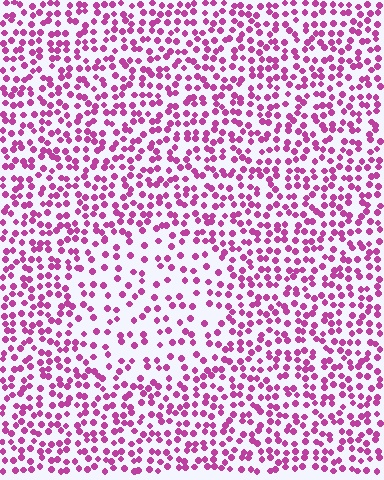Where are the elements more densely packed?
The elements are more densely packed outside the circle boundary.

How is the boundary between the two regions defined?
The boundary is defined by a change in element density (approximately 1.9x ratio). All elements are the same color, size, and shape.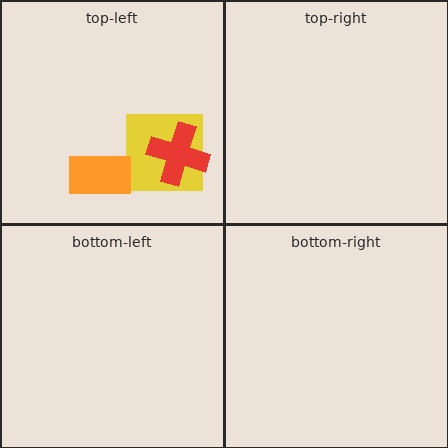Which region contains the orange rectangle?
The top-left region.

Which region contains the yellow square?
The top-left region.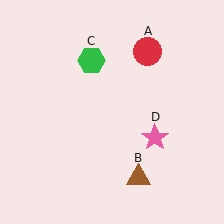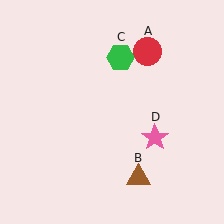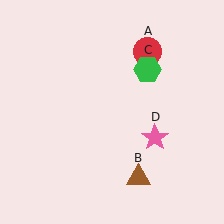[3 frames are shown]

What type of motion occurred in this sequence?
The green hexagon (object C) rotated clockwise around the center of the scene.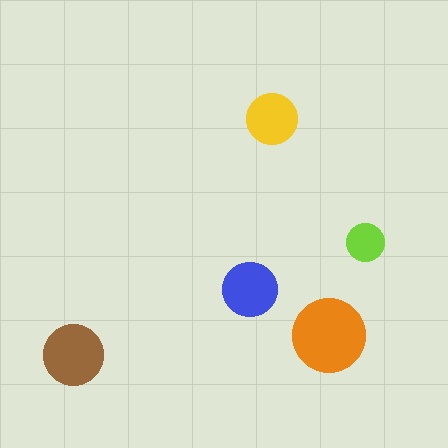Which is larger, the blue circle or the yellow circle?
The blue one.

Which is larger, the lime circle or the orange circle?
The orange one.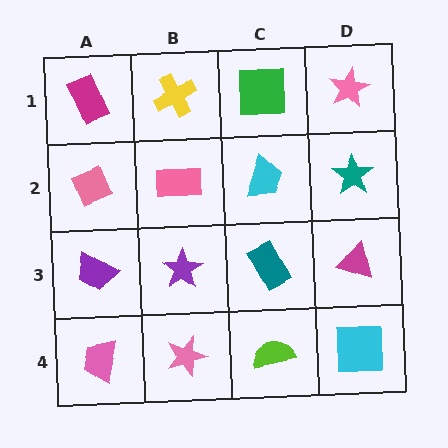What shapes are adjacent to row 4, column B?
A purple star (row 3, column B), a pink trapezoid (row 4, column A), a lime semicircle (row 4, column C).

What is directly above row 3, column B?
A pink rectangle.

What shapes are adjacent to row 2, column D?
A pink star (row 1, column D), a magenta triangle (row 3, column D), a cyan trapezoid (row 2, column C).